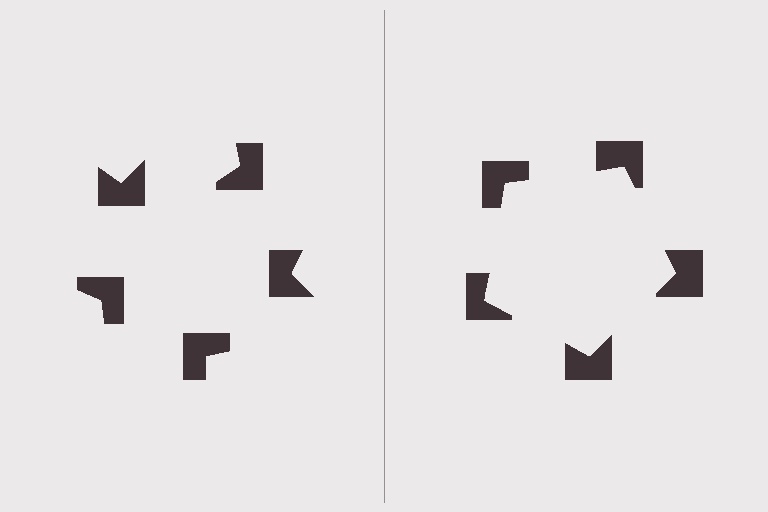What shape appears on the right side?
An illusory pentagon.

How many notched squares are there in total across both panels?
10 — 5 on each side.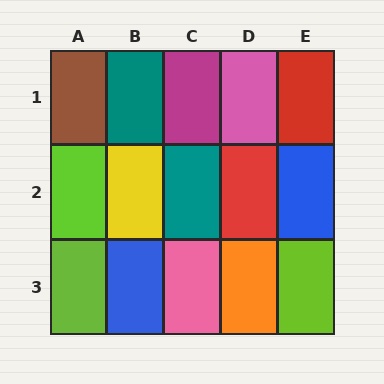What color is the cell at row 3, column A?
Lime.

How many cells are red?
2 cells are red.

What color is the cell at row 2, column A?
Lime.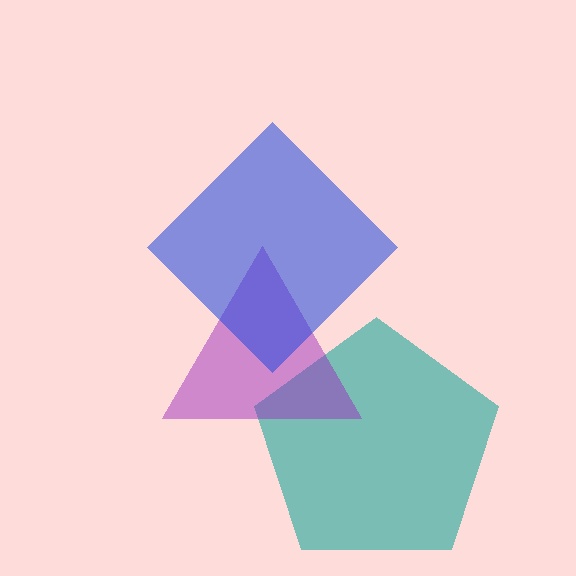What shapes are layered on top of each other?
The layered shapes are: a teal pentagon, a purple triangle, a blue diamond.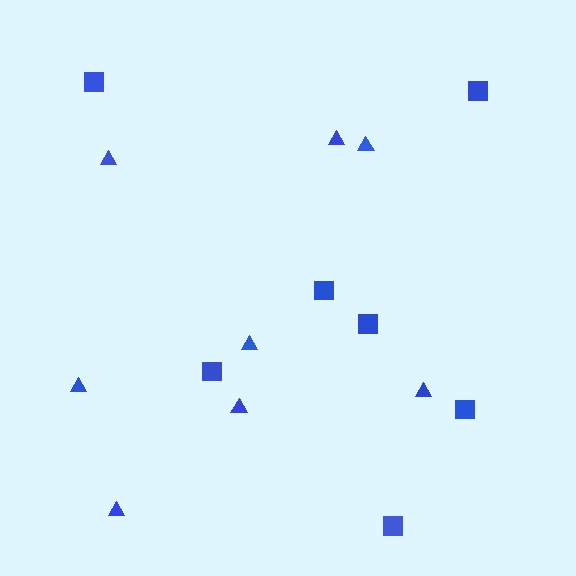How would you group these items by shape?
There are 2 groups: one group of squares (7) and one group of triangles (8).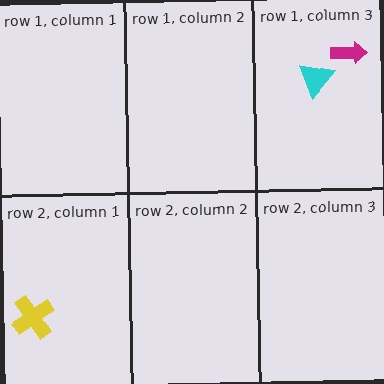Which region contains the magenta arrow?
The row 1, column 3 region.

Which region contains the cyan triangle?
The row 1, column 3 region.